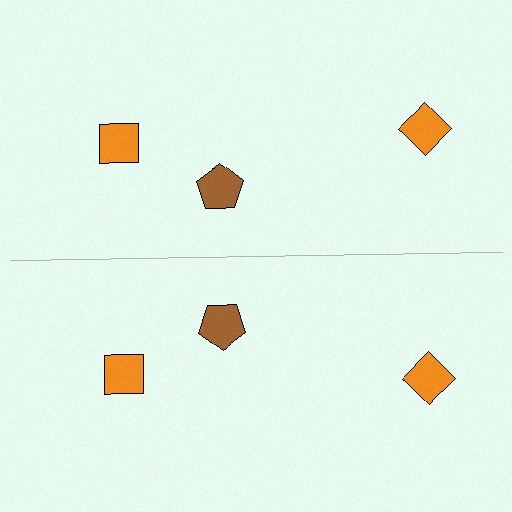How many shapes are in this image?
There are 6 shapes in this image.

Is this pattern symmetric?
Yes, this pattern has bilateral (reflection) symmetry.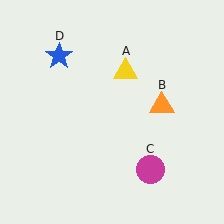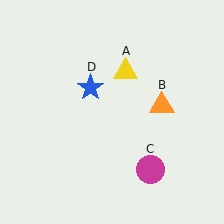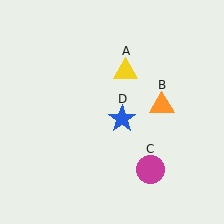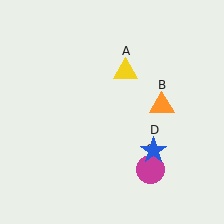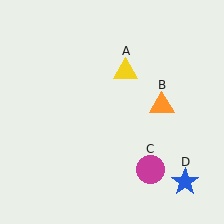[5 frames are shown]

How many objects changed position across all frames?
1 object changed position: blue star (object D).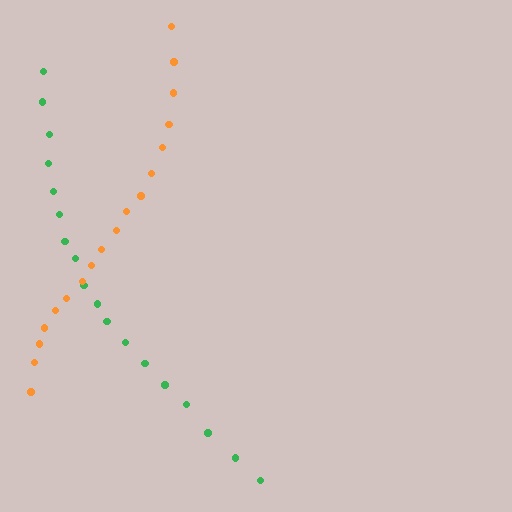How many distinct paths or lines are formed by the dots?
There are 2 distinct paths.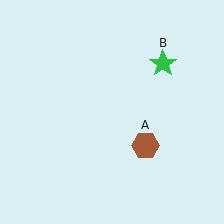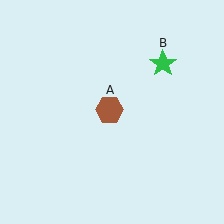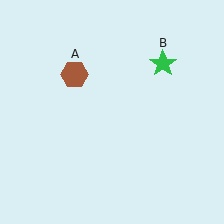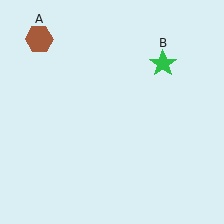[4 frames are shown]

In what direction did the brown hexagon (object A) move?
The brown hexagon (object A) moved up and to the left.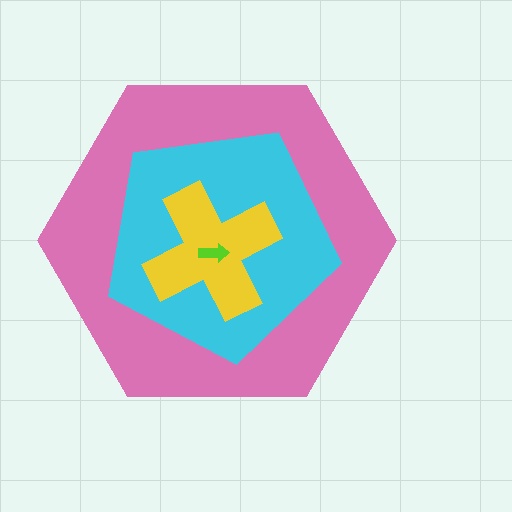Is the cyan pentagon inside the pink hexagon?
Yes.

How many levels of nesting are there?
4.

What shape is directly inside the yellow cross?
The lime arrow.